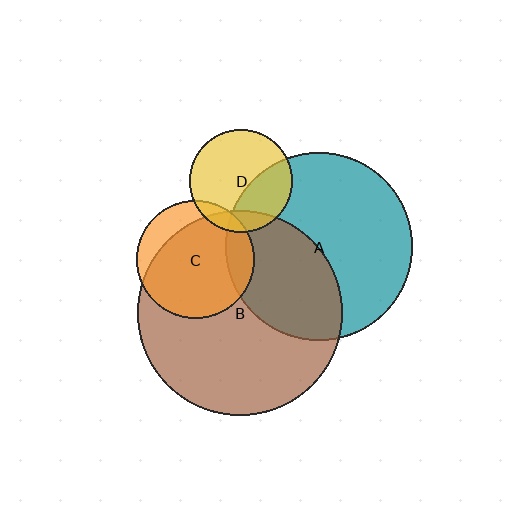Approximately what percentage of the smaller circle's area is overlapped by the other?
Approximately 40%.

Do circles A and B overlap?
Yes.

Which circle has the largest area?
Circle B (brown).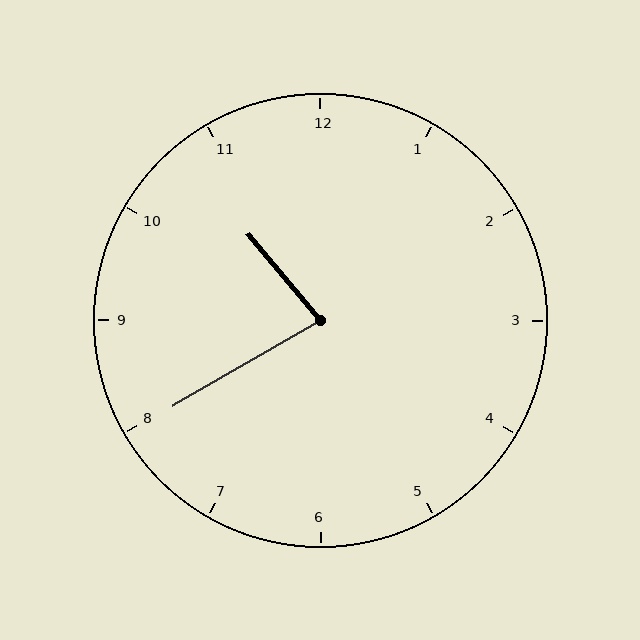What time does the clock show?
10:40.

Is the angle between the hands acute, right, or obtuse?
It is acute.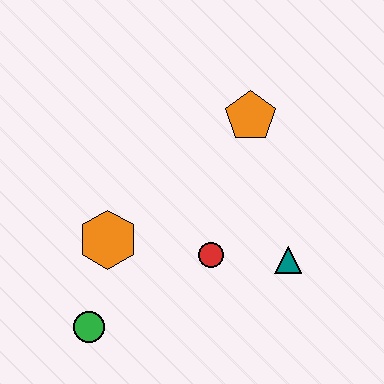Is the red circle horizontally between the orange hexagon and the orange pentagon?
Yes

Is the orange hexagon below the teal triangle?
No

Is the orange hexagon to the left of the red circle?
Yes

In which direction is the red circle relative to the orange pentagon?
The red circle is below the orange pentagon.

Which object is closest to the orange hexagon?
The green circle is closest to the orange hexagon.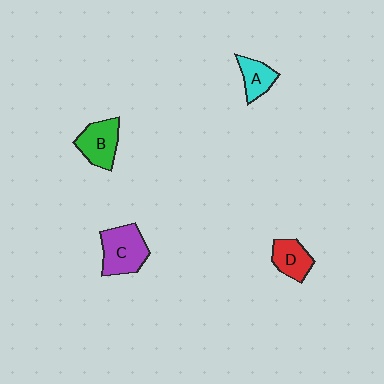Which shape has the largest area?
Shape C (purple).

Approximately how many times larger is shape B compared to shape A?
Approximately 1.4 times.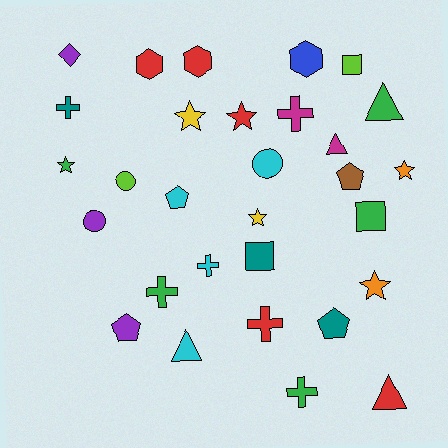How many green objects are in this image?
There are 5 green objects.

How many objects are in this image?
There are 30 objects.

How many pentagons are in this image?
There are 4 pentagons.